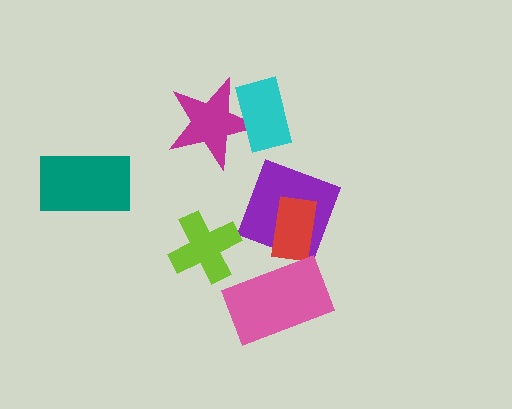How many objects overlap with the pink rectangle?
0 objects overlap with the pink rectangle.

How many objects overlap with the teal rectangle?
0 objects overlap with the teal rectangle.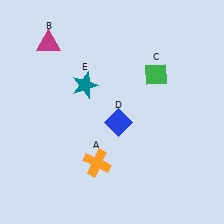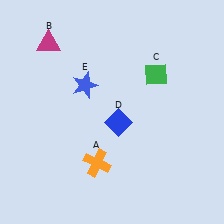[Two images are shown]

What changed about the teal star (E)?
In Image 1, E is teal. In Image 2, it changed to blue.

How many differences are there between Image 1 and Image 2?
There is 1 difference between the two images.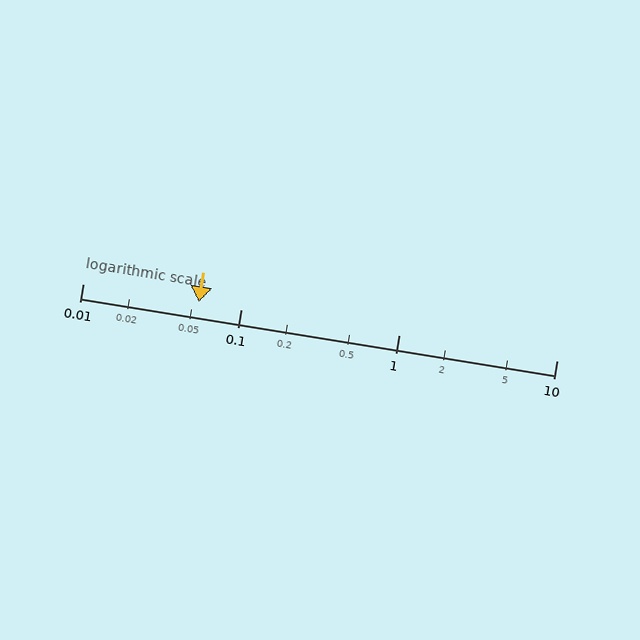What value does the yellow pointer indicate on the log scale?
The pointer indicates approximately 0.054.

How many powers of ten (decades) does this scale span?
The scale spans 3 decades, from 0.01 to 10.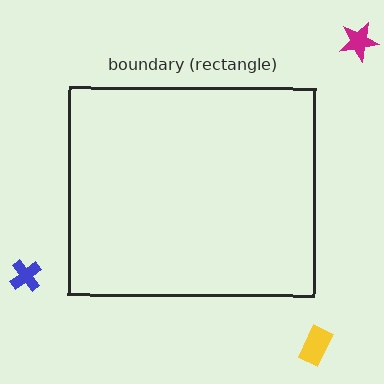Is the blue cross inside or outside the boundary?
Outside.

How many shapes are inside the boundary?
0 inside, 3 outside.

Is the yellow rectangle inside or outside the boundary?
Outside.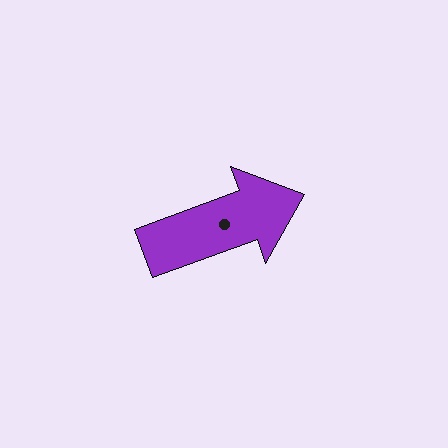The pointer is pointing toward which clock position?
Roughly 2 o'clock.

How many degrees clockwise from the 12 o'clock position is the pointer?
Approximately 70 degrees.